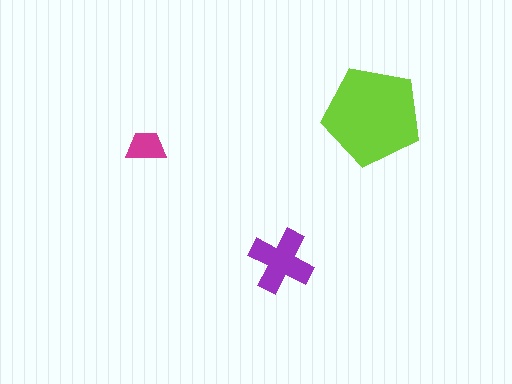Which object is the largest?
The lime pentagon.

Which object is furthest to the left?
The magenta trapezoid is leftmost.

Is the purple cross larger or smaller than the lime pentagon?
Smaller.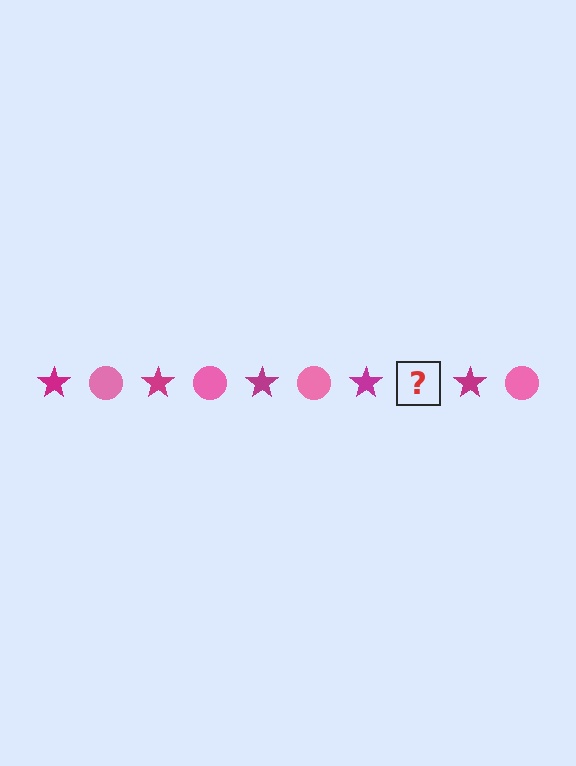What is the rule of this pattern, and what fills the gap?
The rule is that the pattern alternates between magenta star and pink circle. The gap should be filled with a pink circle.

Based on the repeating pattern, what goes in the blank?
The blank should be a pink circle.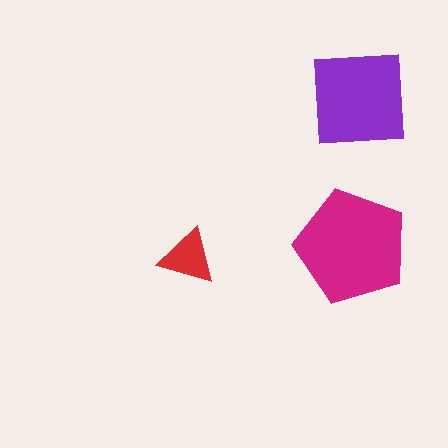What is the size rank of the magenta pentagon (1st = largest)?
1st.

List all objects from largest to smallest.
The magenta pentagon, the purple square, the red triangle.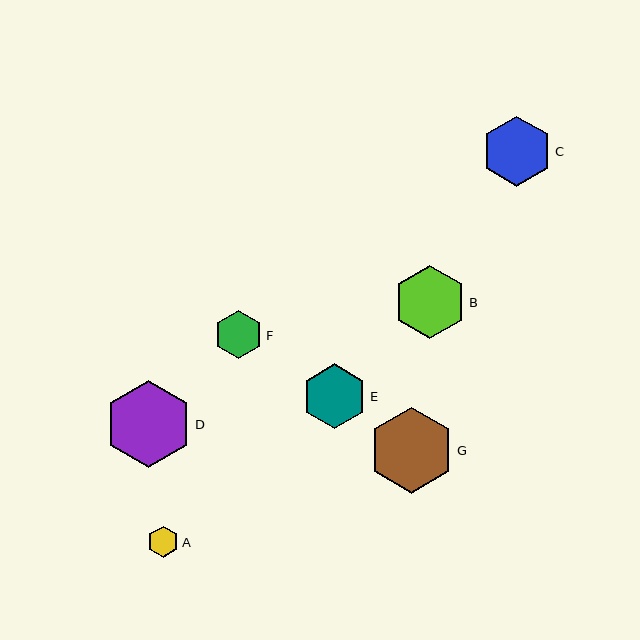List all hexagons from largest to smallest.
From largest to smallest: D, G, B, C, E, F, A.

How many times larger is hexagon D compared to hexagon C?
Hexagon D is approximately 1.2 times the size of hexagon C.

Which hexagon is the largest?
Hexagon D is the largest with a size of approximately 88 pixels.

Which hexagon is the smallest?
Hexagon A is the smallest with a size of approximately 31 pixels.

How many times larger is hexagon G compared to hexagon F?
Hexagon G is approximately 1.8 times the size of hexagon F.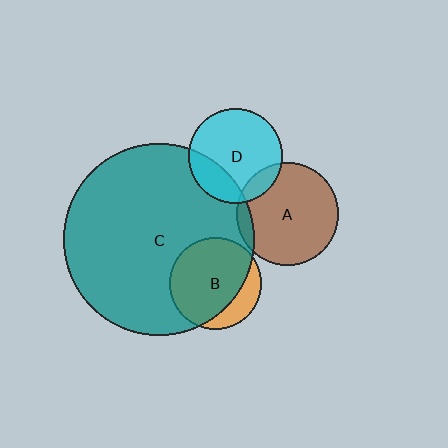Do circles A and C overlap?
Yes.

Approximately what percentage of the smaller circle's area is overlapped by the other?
Approximately 10%.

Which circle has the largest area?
Circle C (teal).